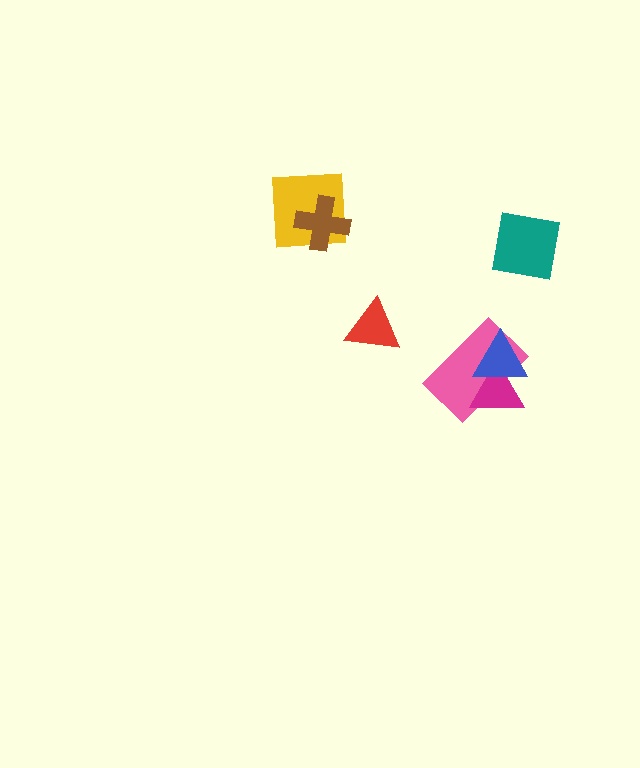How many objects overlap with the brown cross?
1 object overlaps with the brown cross.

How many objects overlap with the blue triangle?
2 objects overlap with the blue triangle.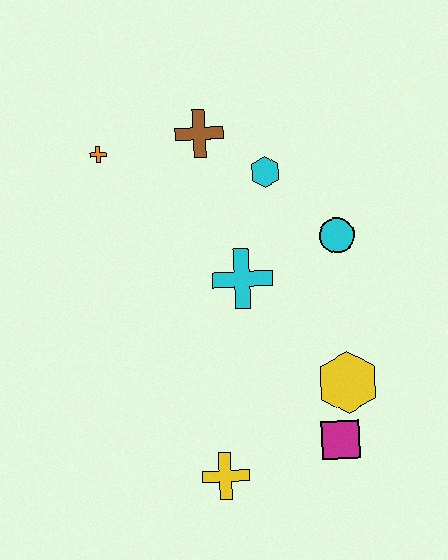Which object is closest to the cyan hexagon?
The brown cross is closest to the cyan hexagon.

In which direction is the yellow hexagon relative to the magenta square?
The yellow hexagon is above the magenta square.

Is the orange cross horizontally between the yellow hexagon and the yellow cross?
No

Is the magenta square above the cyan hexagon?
No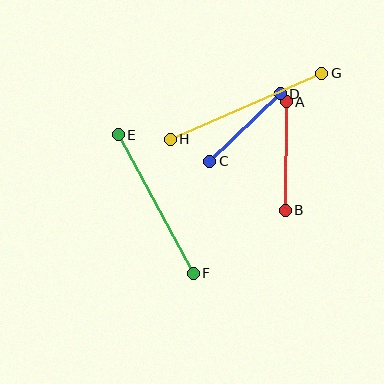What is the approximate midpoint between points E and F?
The midpoint is at approximately (156, 204) pixels.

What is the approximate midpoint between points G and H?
The midpoint is at approximately (246, 106) pixels.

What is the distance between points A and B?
The distance is approximately 109 pixels.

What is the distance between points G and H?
The distance is approximately 165 pixels.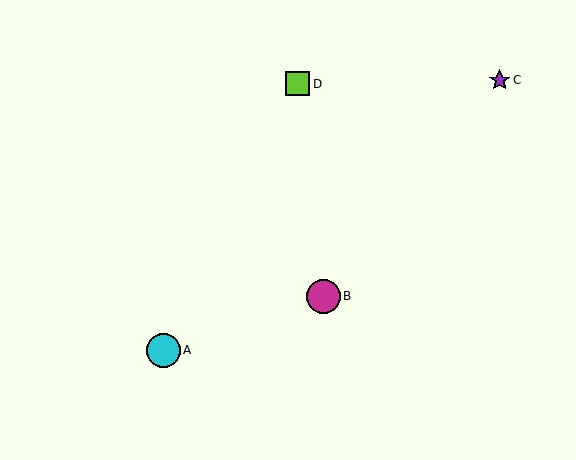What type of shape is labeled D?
Shape D is a lime square.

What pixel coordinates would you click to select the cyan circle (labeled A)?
Click at (163, 350) to select the cyan circle A.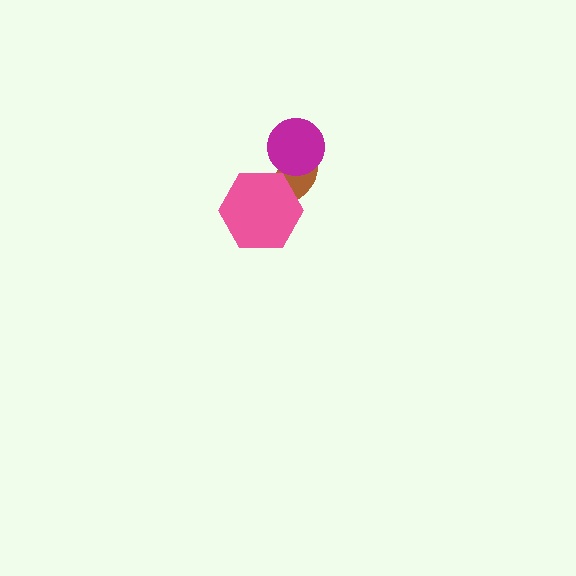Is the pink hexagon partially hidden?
No, no other shape covers it.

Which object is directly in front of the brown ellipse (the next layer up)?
The magenta circle is directly in front of the brown ellipse.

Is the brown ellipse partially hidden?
Yes, it is partially covered by another shape.